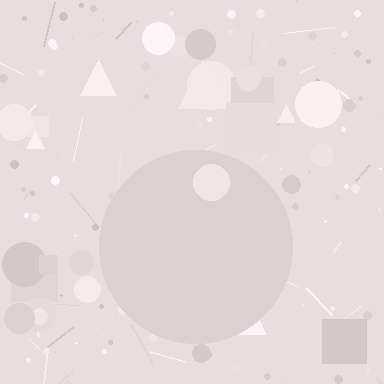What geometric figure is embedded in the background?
A circle is embedded in the background.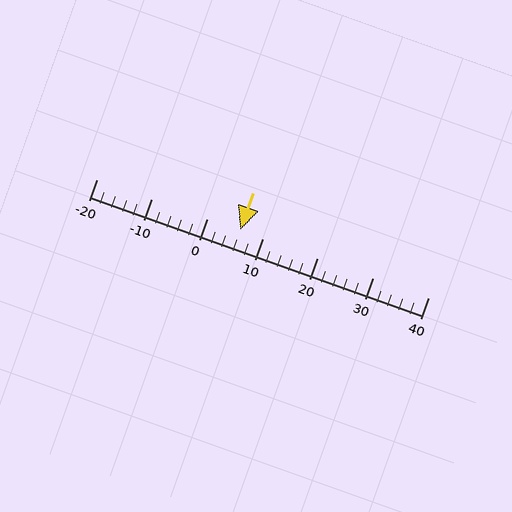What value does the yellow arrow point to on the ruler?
The yellow arrow points to approximately 6.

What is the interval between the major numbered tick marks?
The major tick marks are spaced 10 units apart.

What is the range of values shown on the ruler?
The ruler shows values from -20 to 40.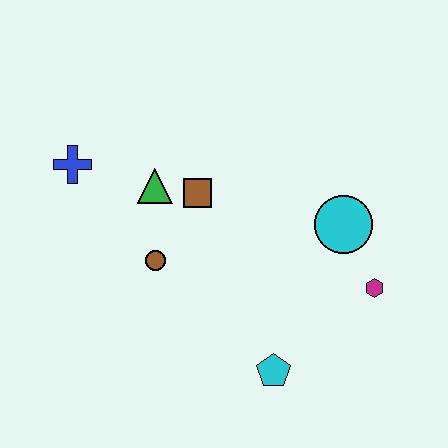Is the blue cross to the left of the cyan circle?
Yes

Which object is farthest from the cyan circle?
The blue cross is farthest from the cyan circle.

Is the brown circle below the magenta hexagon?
No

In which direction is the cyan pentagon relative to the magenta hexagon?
The cyan pentagon is to the left of the magenta hexagon.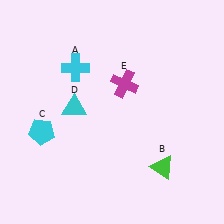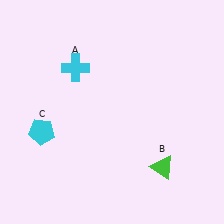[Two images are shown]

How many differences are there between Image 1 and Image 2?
There are 2 differences between the two images.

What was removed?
The cyan triangle (D), the magenta cross (E) were removed in Image 2.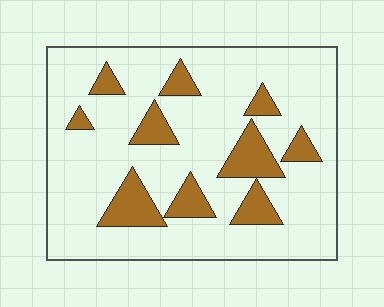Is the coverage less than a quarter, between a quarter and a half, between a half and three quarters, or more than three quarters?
Less than a quarter.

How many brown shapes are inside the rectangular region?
10.